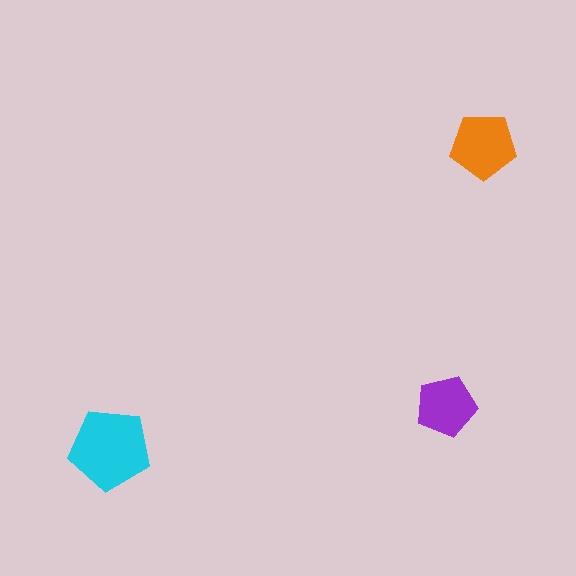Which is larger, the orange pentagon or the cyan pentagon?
The cyan one.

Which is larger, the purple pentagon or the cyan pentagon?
The cyan one.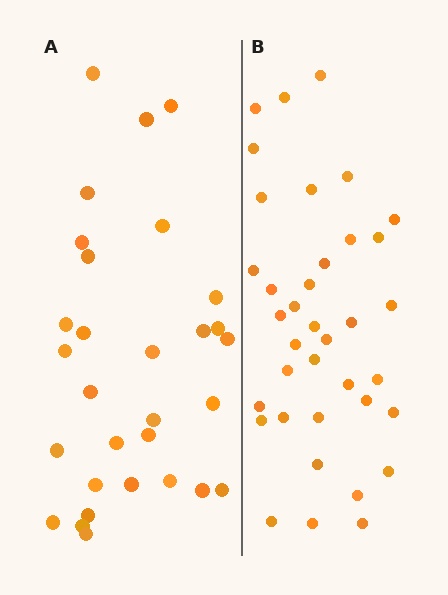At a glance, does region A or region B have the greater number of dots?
Region B (the right region) has more dots.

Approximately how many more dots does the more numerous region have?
Region B has roughly 8 or so more dots than region A.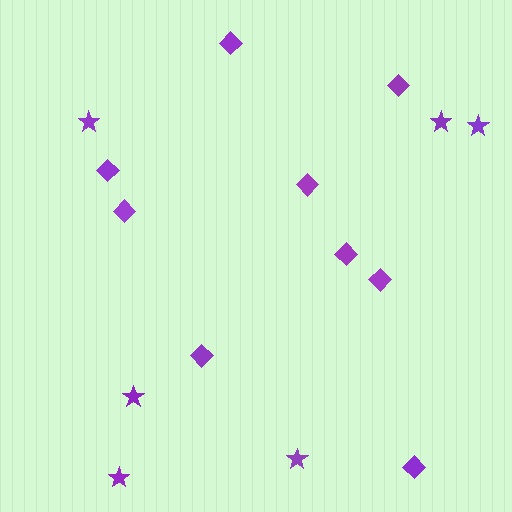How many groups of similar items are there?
There are 2 groups: one group of diamonds (9) and one group of stars (6).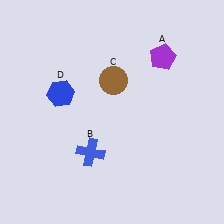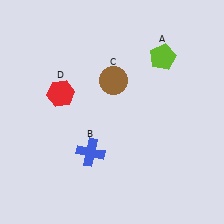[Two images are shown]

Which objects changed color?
A changed from purple to lime. D changed from blue to red.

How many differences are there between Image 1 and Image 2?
There are 2 differences between the two images.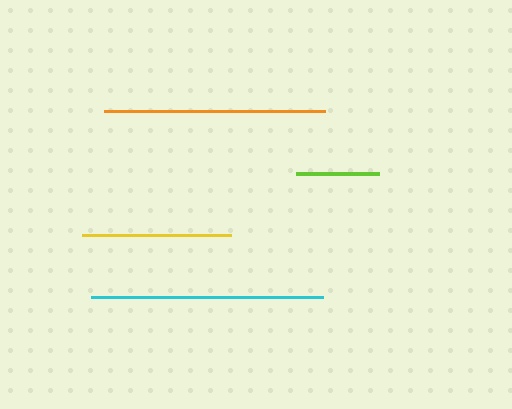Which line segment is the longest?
The cyan line is the longest at approximately 232 pixels.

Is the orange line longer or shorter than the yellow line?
The orange line is longer than the yellow line.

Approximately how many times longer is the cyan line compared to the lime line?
The cyan line is approximately 2.8 times the length of the lime line.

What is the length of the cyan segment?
The cyan segment is approximately 232 pixels long.